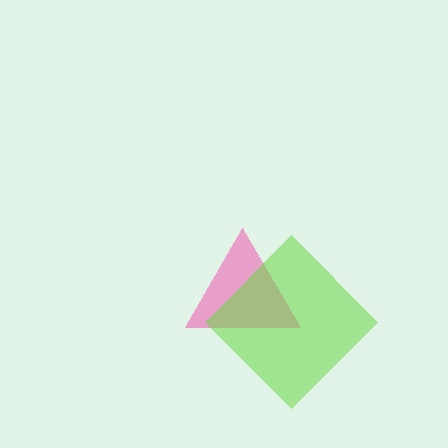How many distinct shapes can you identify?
There are 2 distinct shapes: a pink triangle, a lime diamond.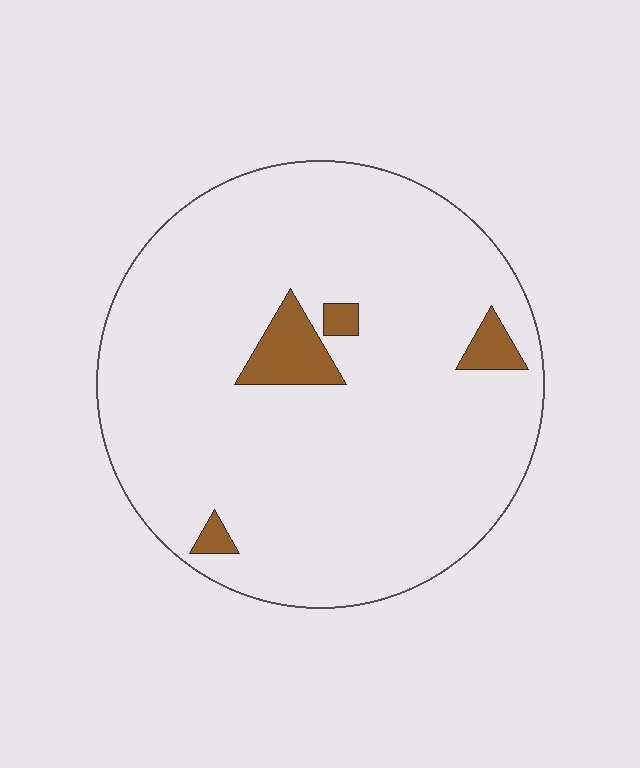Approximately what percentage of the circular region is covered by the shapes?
Approximately 5%.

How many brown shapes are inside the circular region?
4.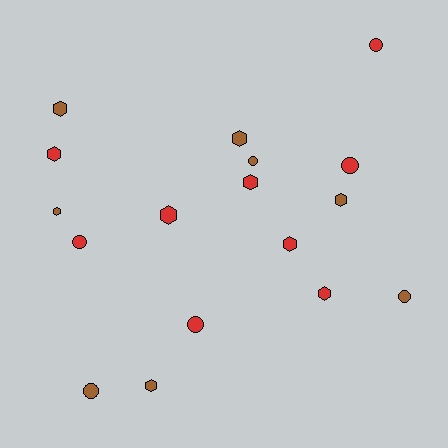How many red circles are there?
There are 4 red circles.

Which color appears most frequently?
Red, with 9 objects.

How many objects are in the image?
There are 17 objects.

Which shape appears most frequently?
Hexagon, with 10 objects.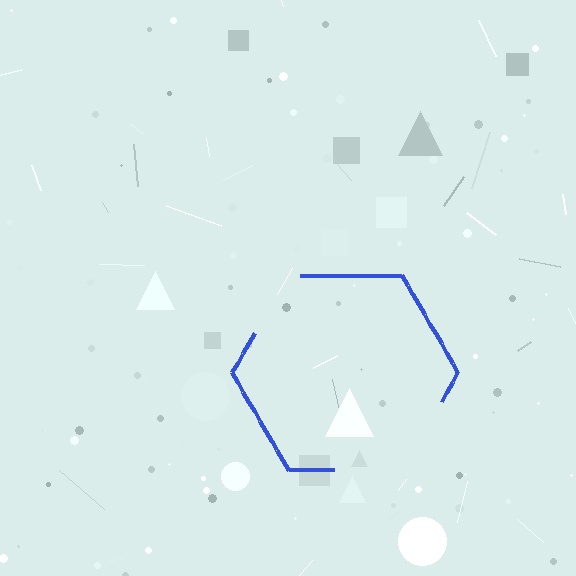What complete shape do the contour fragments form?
The contour fragments form a hexagon.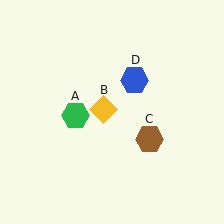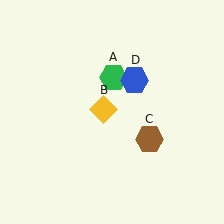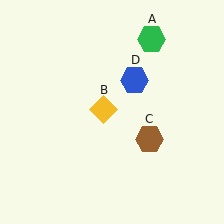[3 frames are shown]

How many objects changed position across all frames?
1 object changed position: green hexagon (object A).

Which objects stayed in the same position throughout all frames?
Yellow diamond (object B) and brown hexagon (object C) and blue hexagon (object D) remained stationary.